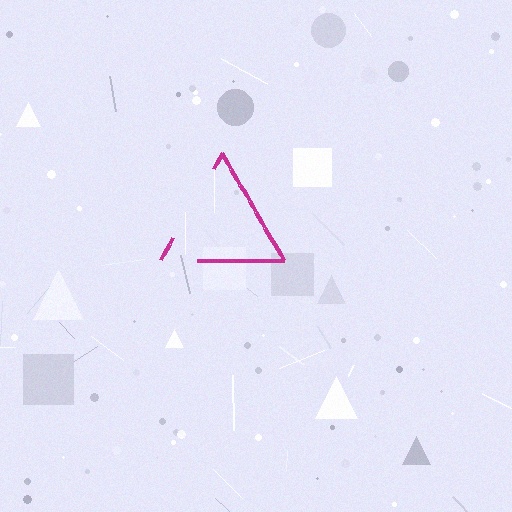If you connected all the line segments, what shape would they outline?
They would outline a triangle.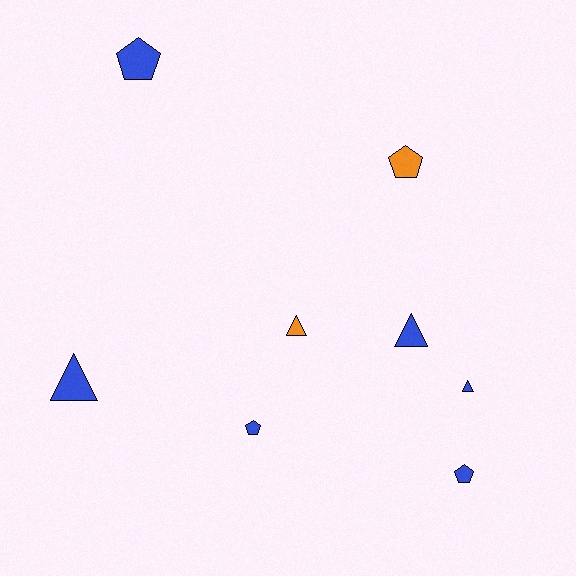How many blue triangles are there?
There are 3 blue triangles.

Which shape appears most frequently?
Triangle, with 4 objects.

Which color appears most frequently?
Blue, with 6 objects.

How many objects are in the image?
There are 8 objects.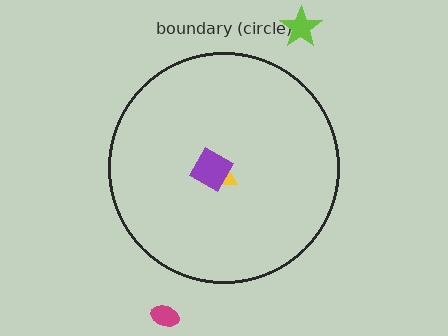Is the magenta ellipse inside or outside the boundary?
Outside.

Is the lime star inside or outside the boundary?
Outside.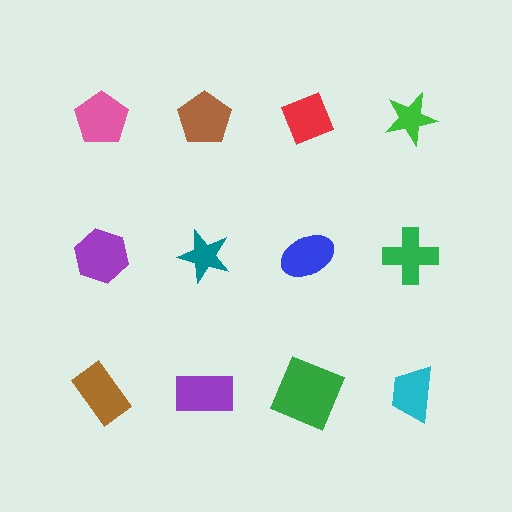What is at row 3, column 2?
A purple rectangle.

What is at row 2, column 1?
A purple hexagon.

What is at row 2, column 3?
A blue ellipse.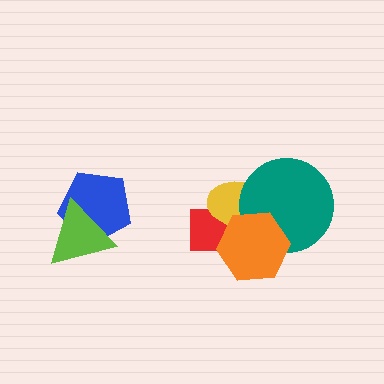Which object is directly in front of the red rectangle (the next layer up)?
The yellow ellipse is directly in front of the red rectangle.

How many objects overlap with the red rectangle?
3 objects overlap with the red rectangle.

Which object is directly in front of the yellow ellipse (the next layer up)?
The teal circle is directly in front of the yellow ellipse.